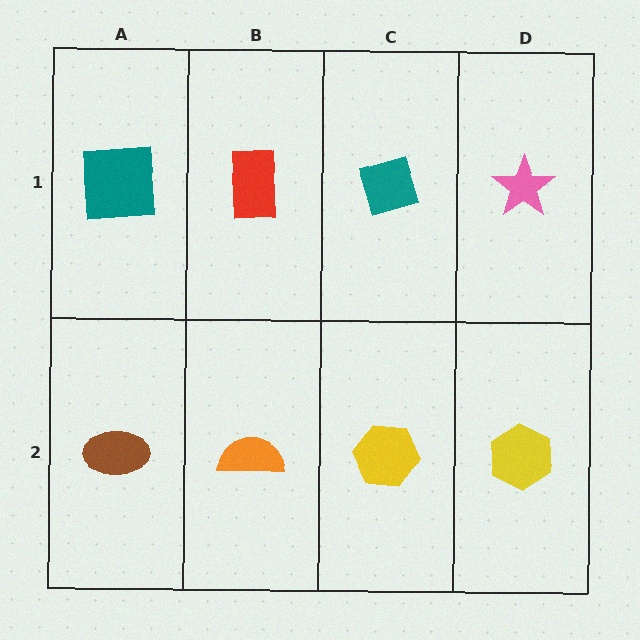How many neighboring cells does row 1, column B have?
3.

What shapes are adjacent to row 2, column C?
A teal diamond (row 1, column C), an orange semicircle (row 2, column B), a yellow hexagon (row 2, column D).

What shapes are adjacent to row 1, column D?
A yellow hexagon (row 2, column D), a teal diamond (row 1, column C).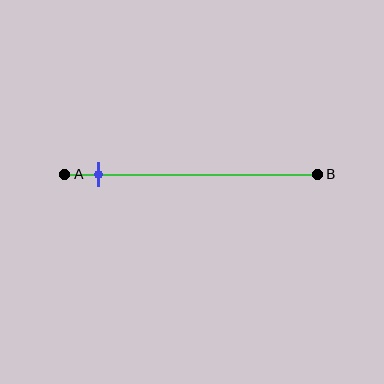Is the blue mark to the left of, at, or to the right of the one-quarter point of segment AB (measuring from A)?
The blue mark is to the left of the one-quarter point of segment AB.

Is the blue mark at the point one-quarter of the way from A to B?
No, the mark is at about 15% from A, not at the 25% one-quarter point.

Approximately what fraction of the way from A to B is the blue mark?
The blue mark is approximately 15% of the way from A to B.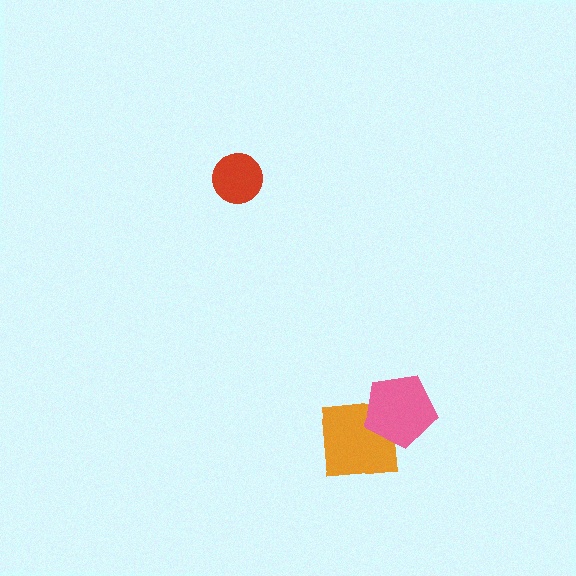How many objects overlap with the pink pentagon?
1 object overlaps with the pink pentagon.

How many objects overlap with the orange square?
1 object overlaps with the orange square.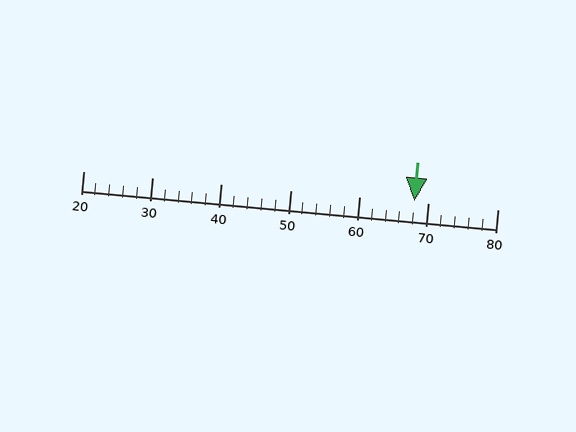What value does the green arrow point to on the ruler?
The green arrow points to approximately 68.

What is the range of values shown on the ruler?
The ruler shows values from 20 to 80.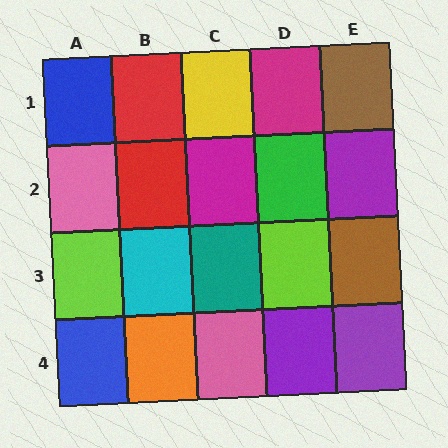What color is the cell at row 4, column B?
Orange.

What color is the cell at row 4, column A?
Blue.